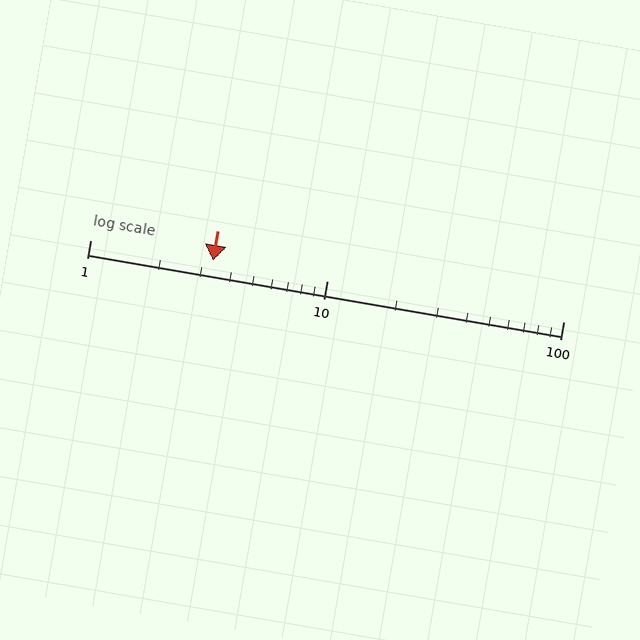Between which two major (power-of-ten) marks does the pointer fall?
The pointer is between 1 and 10.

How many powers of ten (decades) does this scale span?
The scale spans 2 decades, from 1 to 100.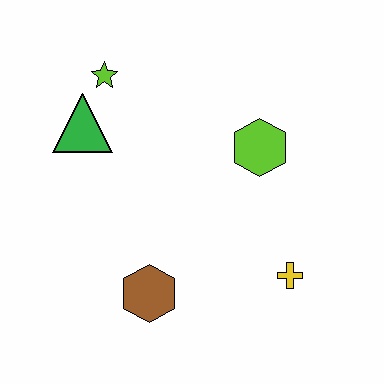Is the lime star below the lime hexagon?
No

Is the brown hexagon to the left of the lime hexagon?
Yes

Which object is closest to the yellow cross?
The lime hexagon is closest to the yellow cross.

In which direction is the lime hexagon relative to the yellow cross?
The lime hexagon is above the yellow cross.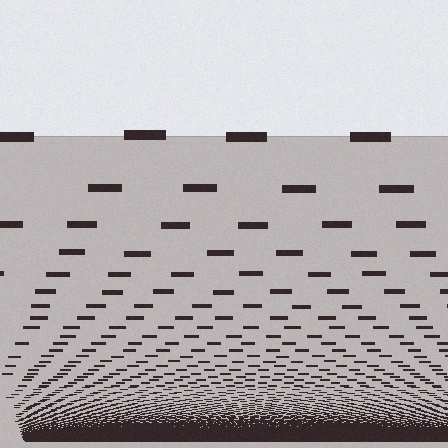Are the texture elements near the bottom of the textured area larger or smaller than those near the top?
Smaller. The gradient is inverted — elements near the bottom are smaller and denser.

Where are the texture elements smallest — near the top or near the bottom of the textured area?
Near the bottom.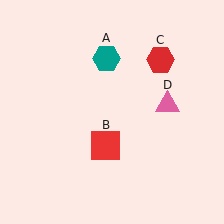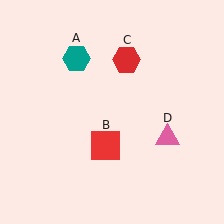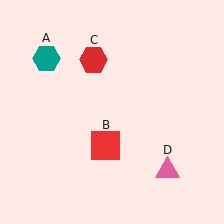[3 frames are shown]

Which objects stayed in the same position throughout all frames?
Red square (object B) remained stationary.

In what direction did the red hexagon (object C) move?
The red hexagon (object C) moved left.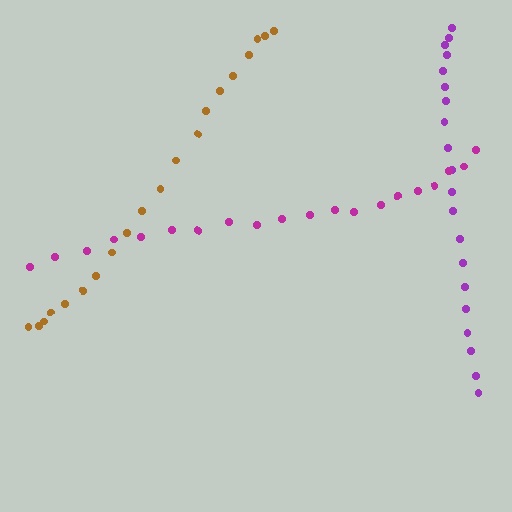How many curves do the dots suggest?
There are 3 distinct paths.